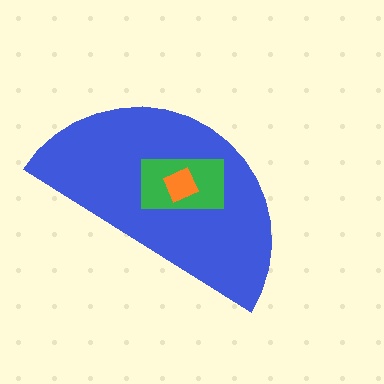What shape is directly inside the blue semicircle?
The green rectangle.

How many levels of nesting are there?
3.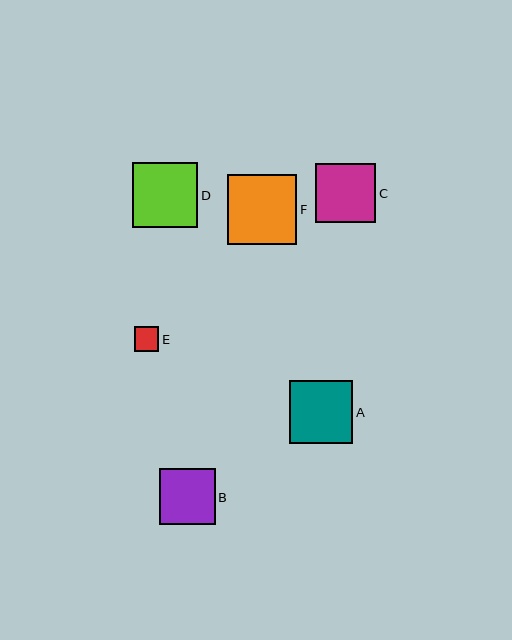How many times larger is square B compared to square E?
Square B is approximately 2.2 times the size of square E.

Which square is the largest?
Square F is the largest with a size of approximately 69 pixels.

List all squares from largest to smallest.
From largest to smallest: F, D, A, C, B, E.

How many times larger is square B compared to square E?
Square B is approximately 2.2 times the size of square E.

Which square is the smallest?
Square E is the smallest with a size of approximately 25 pixels.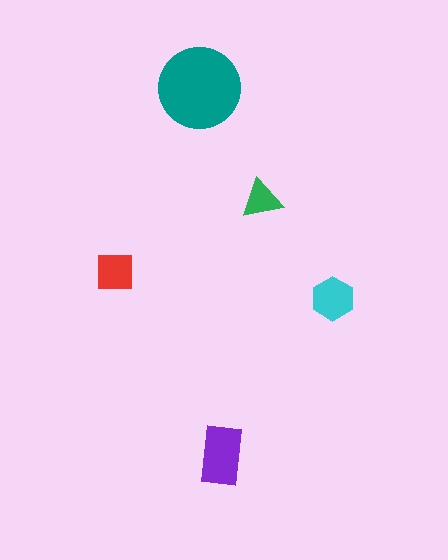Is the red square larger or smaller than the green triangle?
Larger.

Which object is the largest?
The teal circle.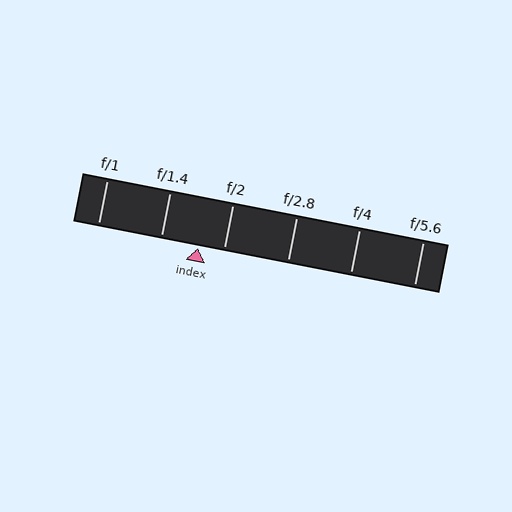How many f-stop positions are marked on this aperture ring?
There are 6 f-stop positions marked.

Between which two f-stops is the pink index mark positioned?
The index mark is between f/1.4 and f/2.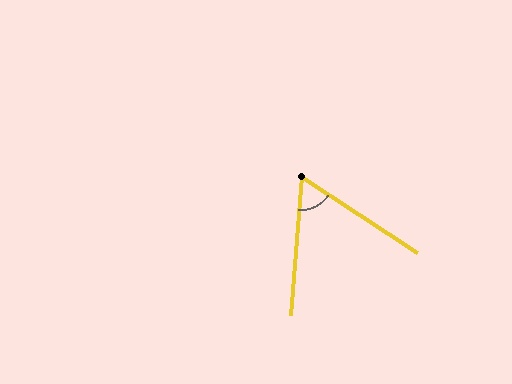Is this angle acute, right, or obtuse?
It is acute.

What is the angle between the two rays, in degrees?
Approximately 61 degrees.